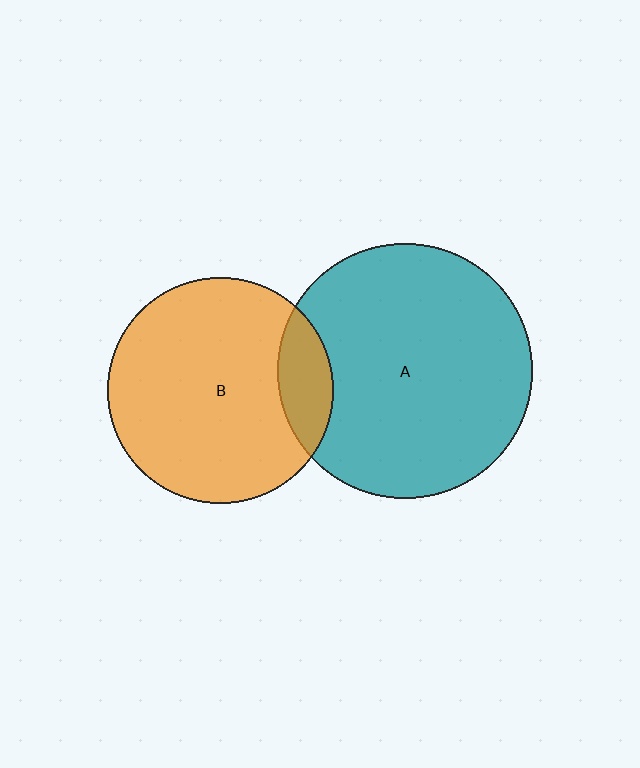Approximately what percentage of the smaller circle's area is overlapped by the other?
Approximately 15%.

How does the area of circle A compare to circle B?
Approximately 1.3 times.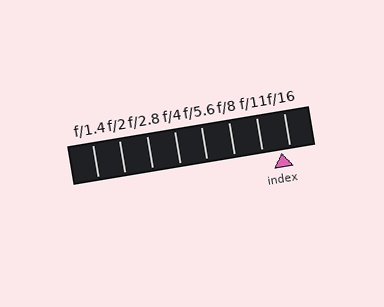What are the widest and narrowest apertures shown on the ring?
The widest aperture shown is f/1.4 and the narrowest is f/16.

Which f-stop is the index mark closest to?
The index mark is closest to f/16.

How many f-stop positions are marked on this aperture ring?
There are 8 f-stop positions marked.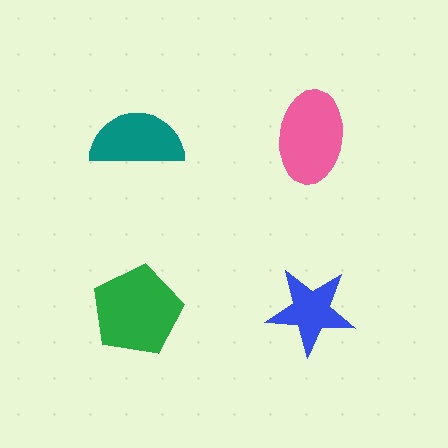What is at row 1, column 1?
A teal semicircle.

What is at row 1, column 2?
A pink ellipse.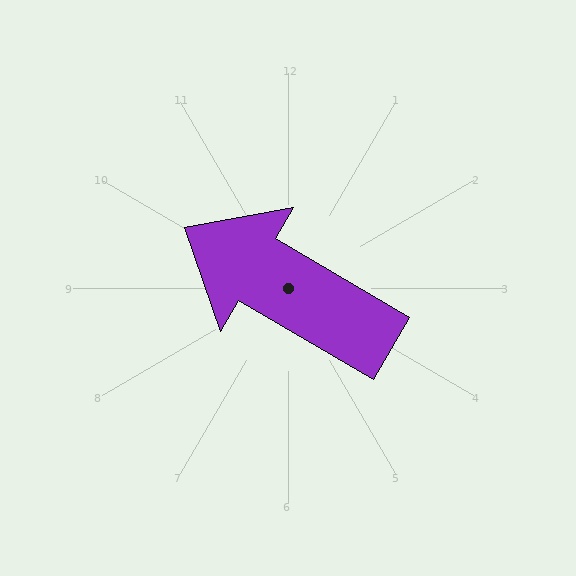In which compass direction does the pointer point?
Northwest.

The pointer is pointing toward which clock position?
Roughly 10 o'clock.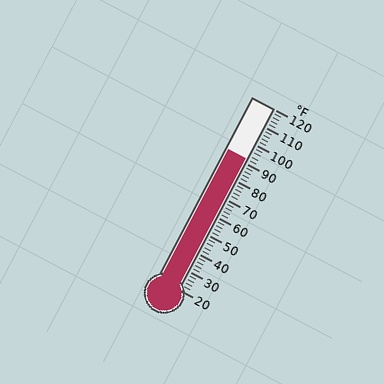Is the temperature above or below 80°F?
The temperature is above 80°F.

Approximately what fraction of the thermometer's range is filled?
The thermometer is filled to approximately 70% of its range.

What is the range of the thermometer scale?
The thermometer scale ranges from 20°F to 120°F.